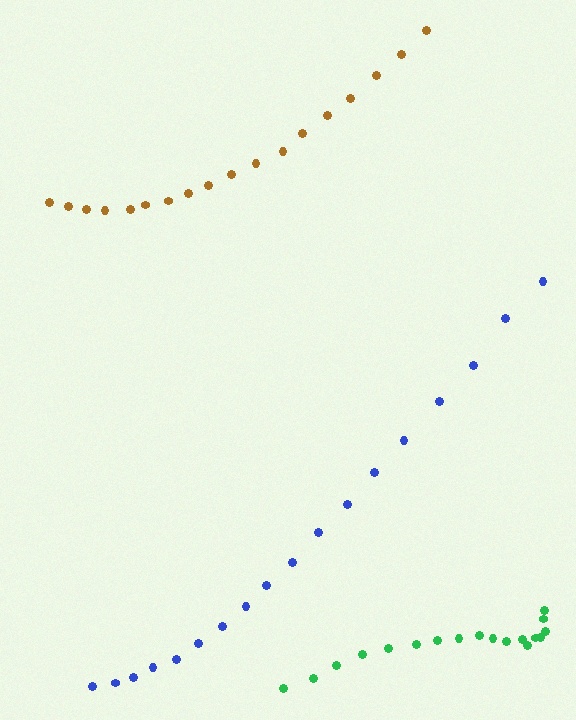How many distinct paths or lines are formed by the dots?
There are 3 distinct paths.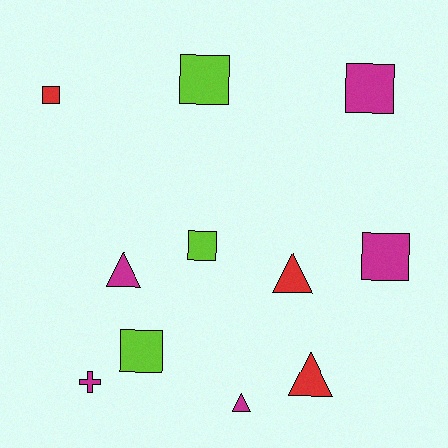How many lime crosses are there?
There are no lime crosses.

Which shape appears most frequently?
Square, with 6 objects.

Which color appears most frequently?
Magenta, with 5 objects.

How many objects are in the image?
There are 11 objects.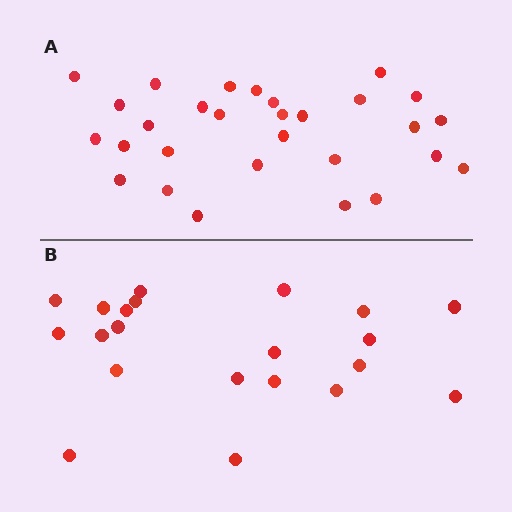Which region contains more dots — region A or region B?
Region A (the top region) has more dots.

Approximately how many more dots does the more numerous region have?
Region A has roughly 8 or so more dots than region B.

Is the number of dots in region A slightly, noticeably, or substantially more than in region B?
Region A has noticeably more, but not dramatically so. The ratio is roughly 1.4 to 1.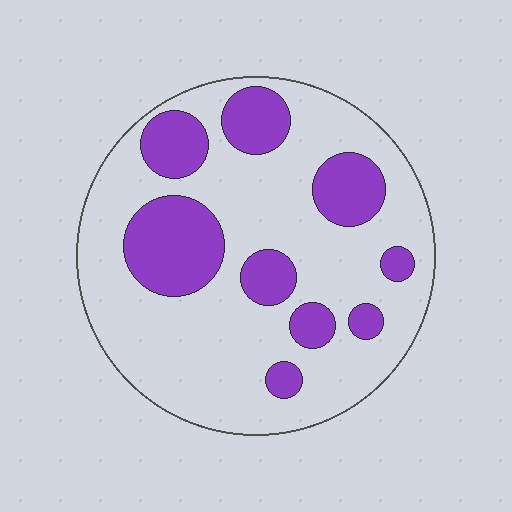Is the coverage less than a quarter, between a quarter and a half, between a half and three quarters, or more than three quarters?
Between a quarter and a half.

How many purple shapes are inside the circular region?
9.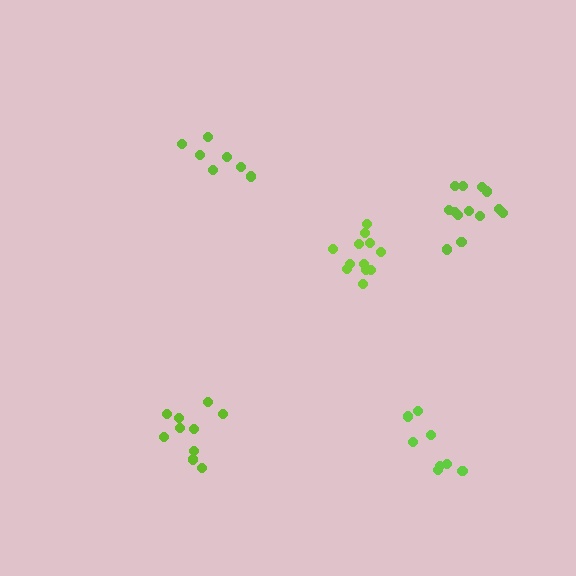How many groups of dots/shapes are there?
There are 5 groups.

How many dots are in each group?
Group 1: 8 dots, Group 2: 12 dots, Group 3: 13 dots, Group 4: 7 dots, Group 5: 10 dots (50 total).